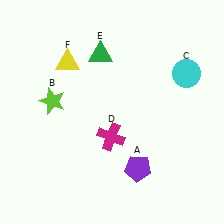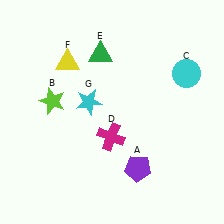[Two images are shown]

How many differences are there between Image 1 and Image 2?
There is 1 difference between the two images.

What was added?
A cyan star (G) was added in Image 2.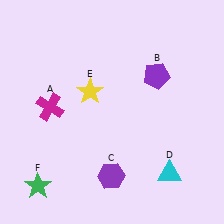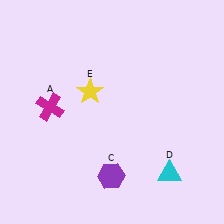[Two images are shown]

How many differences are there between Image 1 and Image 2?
There are 2 differences between the two images.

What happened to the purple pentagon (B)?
The purple pentagon (B) was removed in Image 2. It was in the top-right area of Image 1.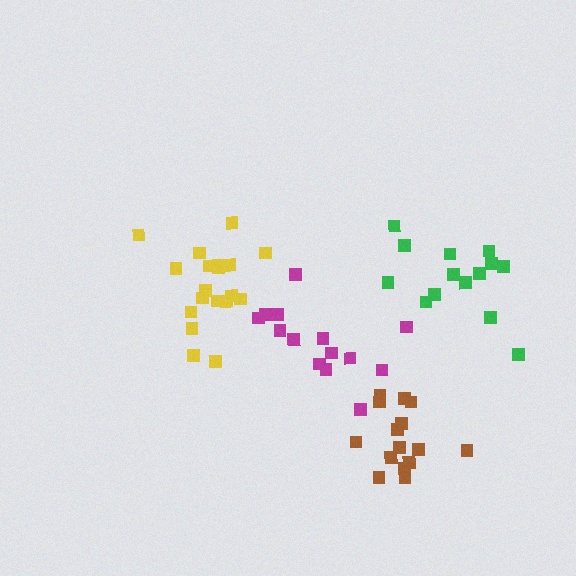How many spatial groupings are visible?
There are 4 spatial groupings.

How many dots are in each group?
Group 1: 19 dots, Group 2: 15 dots, Group 3: 14 dots, Group 4: 14 dots (62 total).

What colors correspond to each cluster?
The clusters are colored: yellow, brown, green, magenta.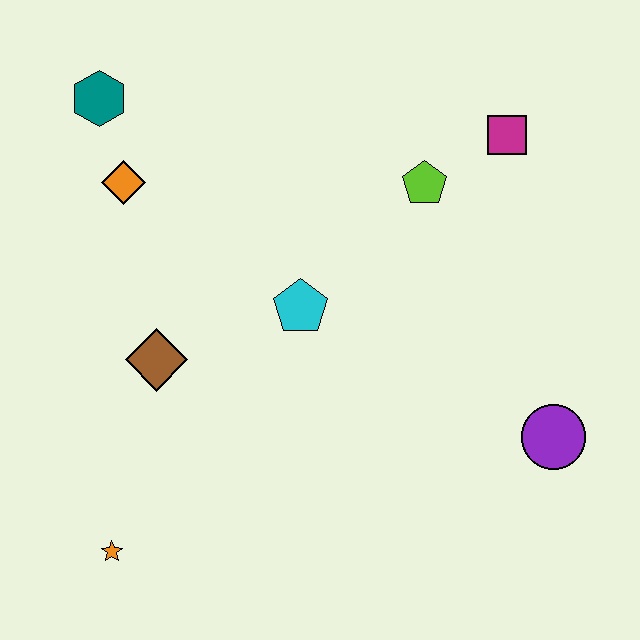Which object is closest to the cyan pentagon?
The brown diamond is closest to the cyan pentagon.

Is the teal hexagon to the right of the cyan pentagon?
No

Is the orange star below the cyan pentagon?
Yes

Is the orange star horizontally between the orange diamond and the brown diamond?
No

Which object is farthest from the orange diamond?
The purple circle is farthest from the orange diamond.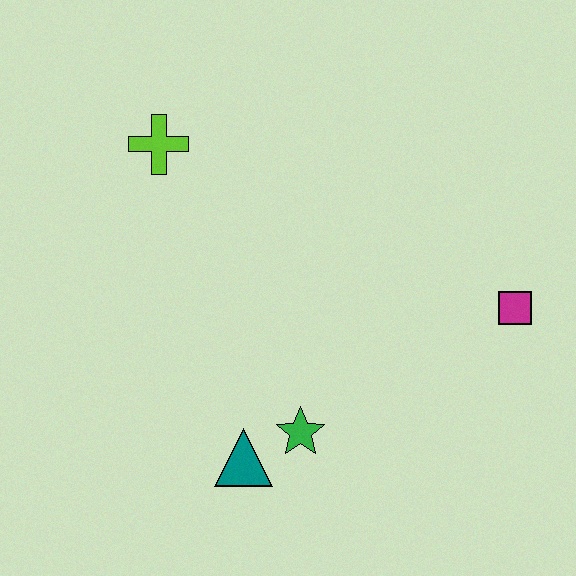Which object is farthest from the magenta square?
The lime cross is farthest from the magenta square.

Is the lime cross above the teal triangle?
Yes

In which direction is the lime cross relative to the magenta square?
The lime cross is to the left of the magenta square.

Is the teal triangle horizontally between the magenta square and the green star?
No